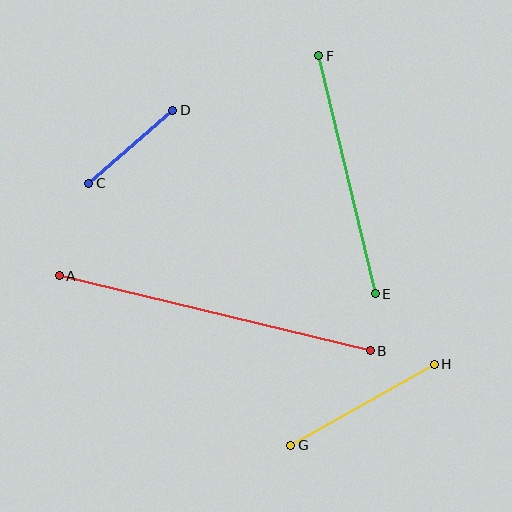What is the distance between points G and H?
The distance is approximately 165 pixels.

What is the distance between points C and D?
The distance is approximately 111 pixels.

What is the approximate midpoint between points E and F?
The midpoint is at approximately (347, 175) pixels.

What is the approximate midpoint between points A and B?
The midpoint is at approximately (215, 313) pixels.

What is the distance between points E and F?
The distance is approximately 244 pixels.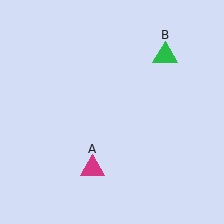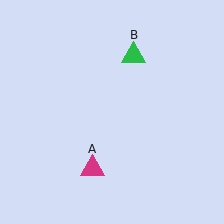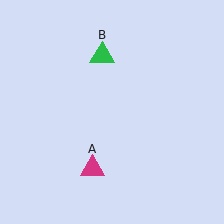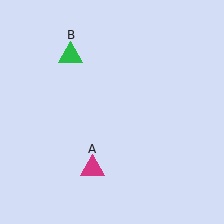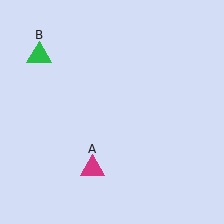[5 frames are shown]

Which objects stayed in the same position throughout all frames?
Magenta triangle (object A) remained stationary.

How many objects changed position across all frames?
1 object changed position: green triangle (object B).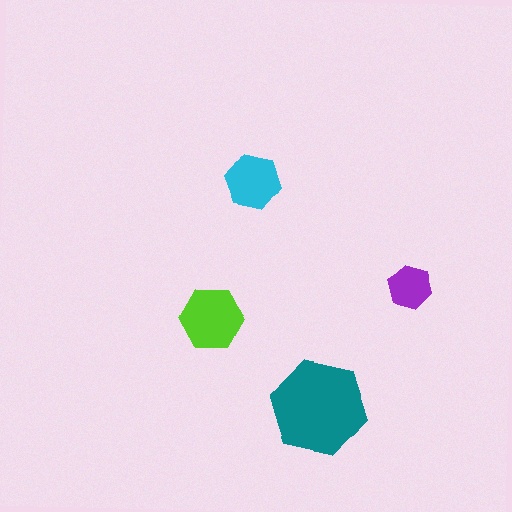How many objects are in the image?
There are 4 objects in the image.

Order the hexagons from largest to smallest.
the teal one, the lime one, the cyan one, the purple one.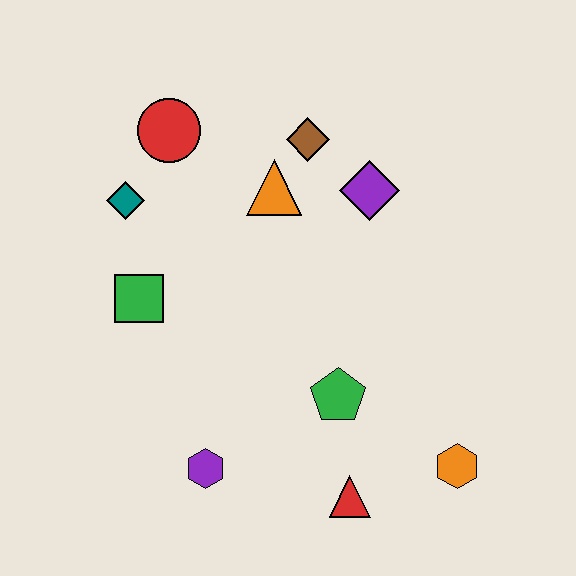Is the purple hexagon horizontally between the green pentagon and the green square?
Yes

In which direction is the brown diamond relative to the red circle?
The brown diamond is to the right of the red circle.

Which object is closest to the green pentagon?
The red triangle is closest to the green pentagon.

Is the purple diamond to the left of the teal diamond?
No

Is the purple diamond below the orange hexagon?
No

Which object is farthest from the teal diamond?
The orange hexagon is farthest from the teal diamond.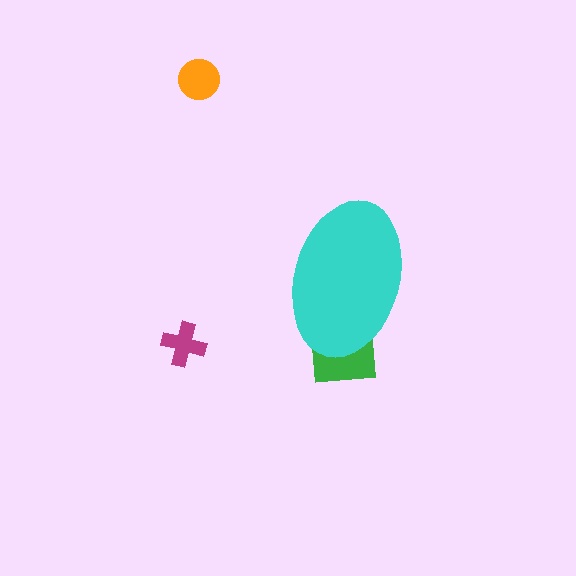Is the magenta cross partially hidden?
No, the magenta cross is fully visible.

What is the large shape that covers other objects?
A cyan ellipse.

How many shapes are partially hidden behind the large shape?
1 shape is partially hidden.